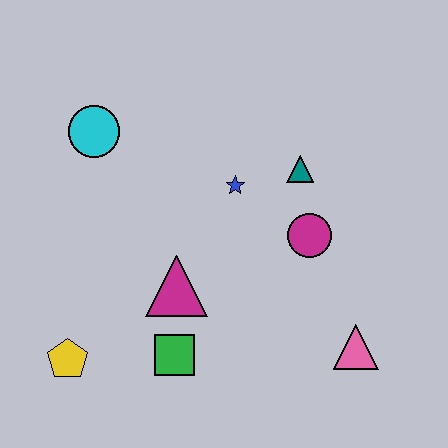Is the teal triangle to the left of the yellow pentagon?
No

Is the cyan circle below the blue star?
No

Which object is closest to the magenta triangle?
The green square is closest to the magenta triangle.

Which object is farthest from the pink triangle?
The cyan circle is farthest from the pink triangle.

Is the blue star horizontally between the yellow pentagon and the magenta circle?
Yes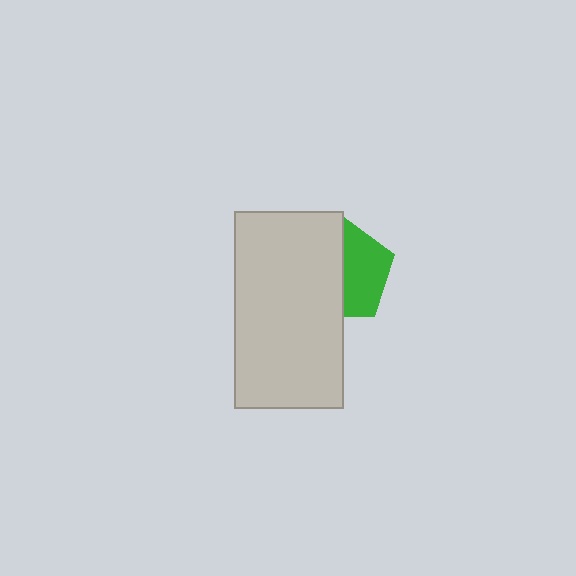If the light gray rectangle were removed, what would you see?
You would see the complete green pentagon.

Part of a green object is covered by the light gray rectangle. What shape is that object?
It is a pentagon.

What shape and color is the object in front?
The object in front is a light gray rectangle.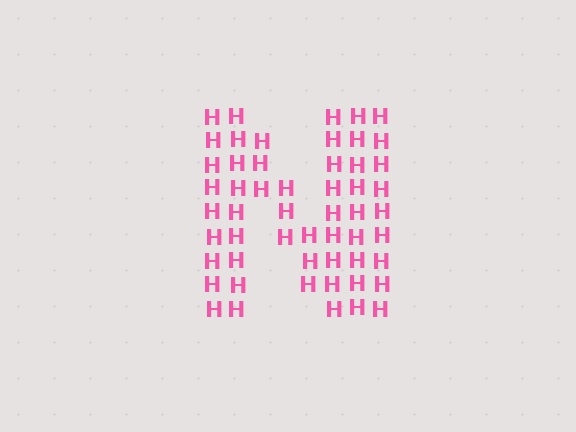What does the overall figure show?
The overall figure shows the letter N.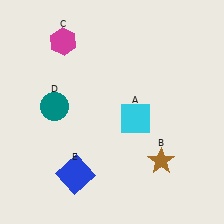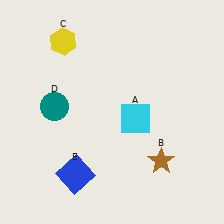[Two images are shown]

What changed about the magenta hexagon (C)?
In Image 1, C is magenta. In Image 2, it changed to yellow.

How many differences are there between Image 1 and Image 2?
There is 1 difference between the two images.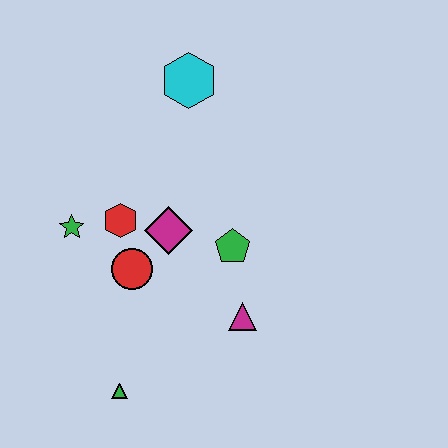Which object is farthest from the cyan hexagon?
The green triangle is farthest from the cyan hexagon.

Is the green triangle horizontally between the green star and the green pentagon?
Yes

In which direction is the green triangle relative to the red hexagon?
The green triangle is below the red hexagon.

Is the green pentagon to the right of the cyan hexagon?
Yes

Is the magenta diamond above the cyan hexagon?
No